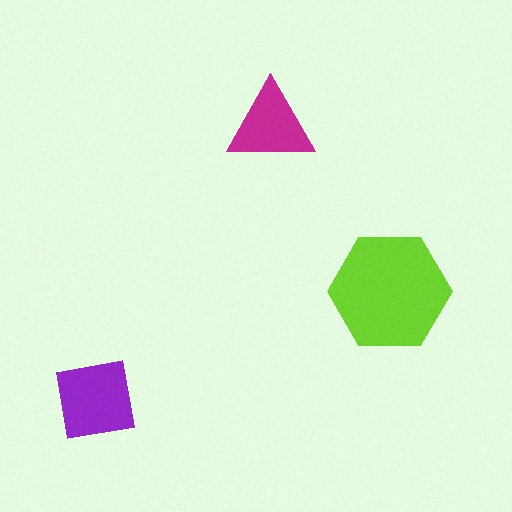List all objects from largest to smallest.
The lime hexagon, the purple square, the magenta triangle.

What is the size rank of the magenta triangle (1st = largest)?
3rd.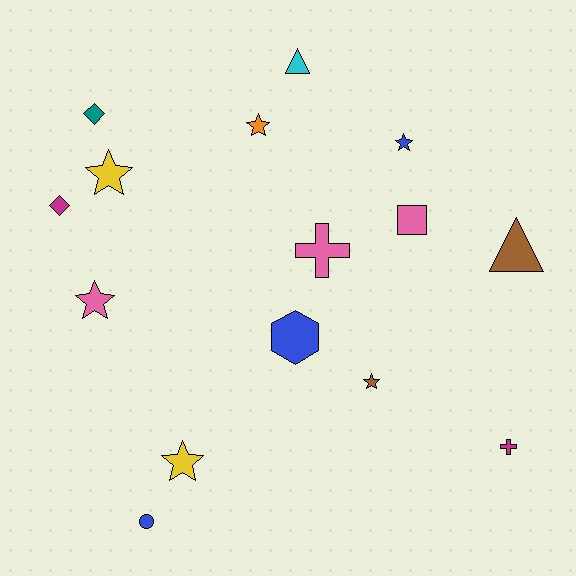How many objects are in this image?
There are 15 objects.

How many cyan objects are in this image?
There is 1 cyan object.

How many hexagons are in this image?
There is 1 hexagon.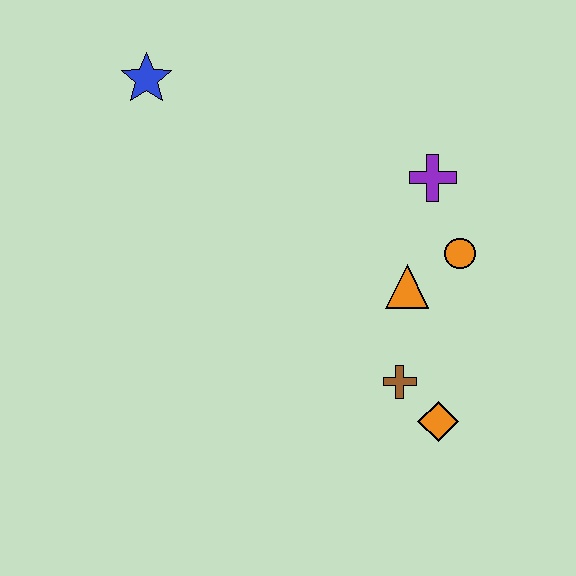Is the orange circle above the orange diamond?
Yes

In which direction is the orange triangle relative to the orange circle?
The orange triangle is to the left of the orange circle.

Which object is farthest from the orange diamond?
The blue star is farthest from the orange diamond.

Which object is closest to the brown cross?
The orange diamond is closest to the brown cross.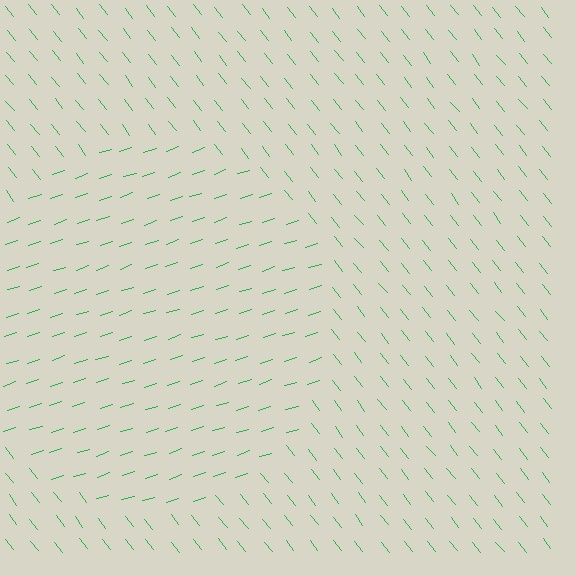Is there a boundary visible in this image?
Yes, there is a texture boundary formed by a change in line orientation.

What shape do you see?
I see a circle.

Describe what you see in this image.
The image is filled with small green line segments. A circle region in the image has lines oriented differently from the surrounding lines, creating a visible texture boundary.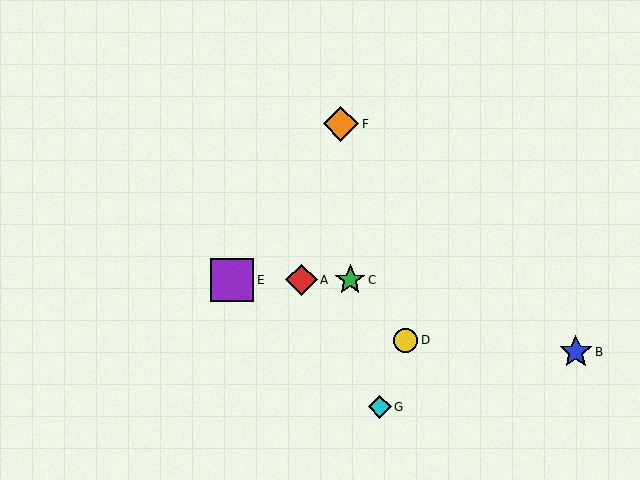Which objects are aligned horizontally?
Objects A, C, E are aligned horizontally.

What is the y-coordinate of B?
Object B is at y≈352.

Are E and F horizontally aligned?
No, E is at y≈280 and F is at y≈124.